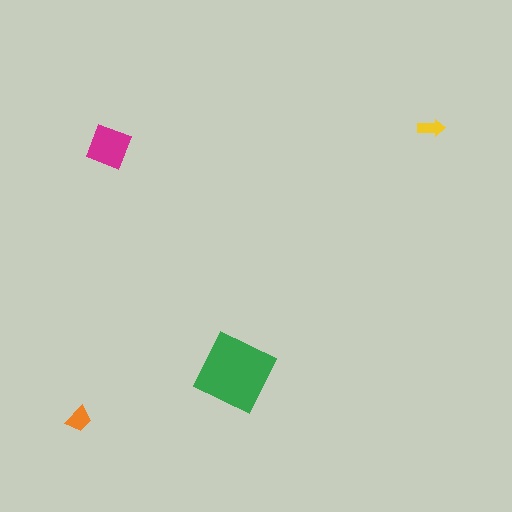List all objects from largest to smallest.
The green square, the magenta diamond, the orange trapezoid, the yellow arrow.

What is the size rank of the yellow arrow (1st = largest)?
4th.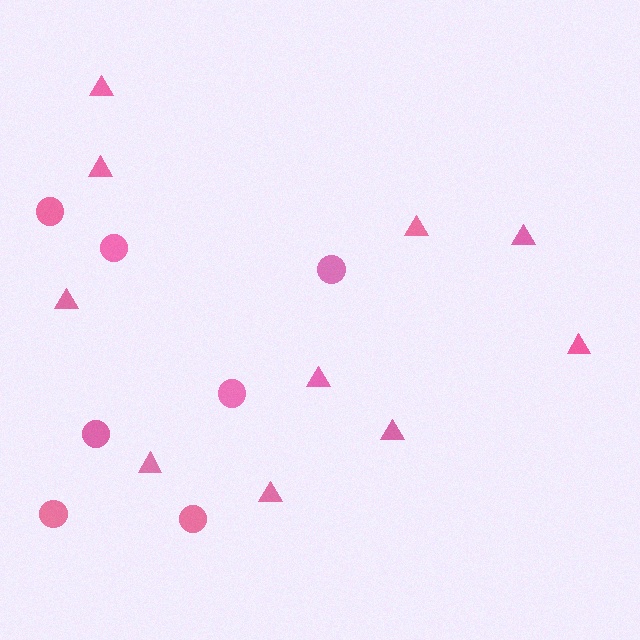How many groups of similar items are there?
There are 2 groups: one group of triangles (10) and one group of circles (7).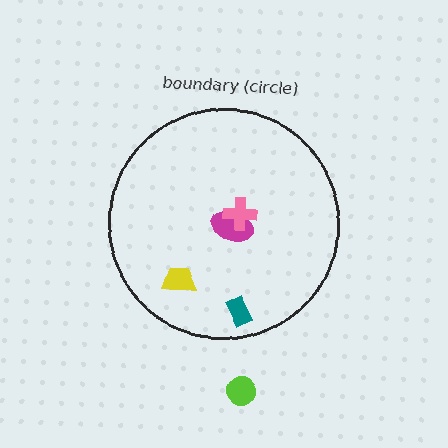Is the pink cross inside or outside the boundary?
Inside.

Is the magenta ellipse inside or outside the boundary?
Inside.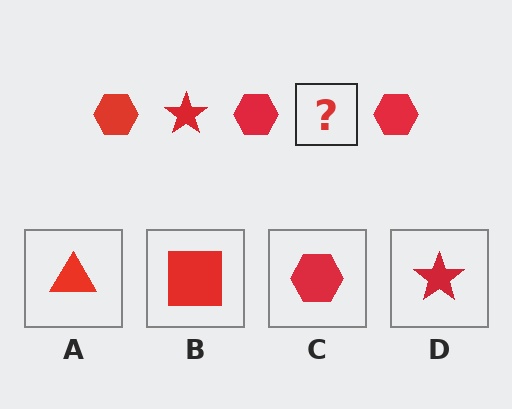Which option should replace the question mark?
Option D.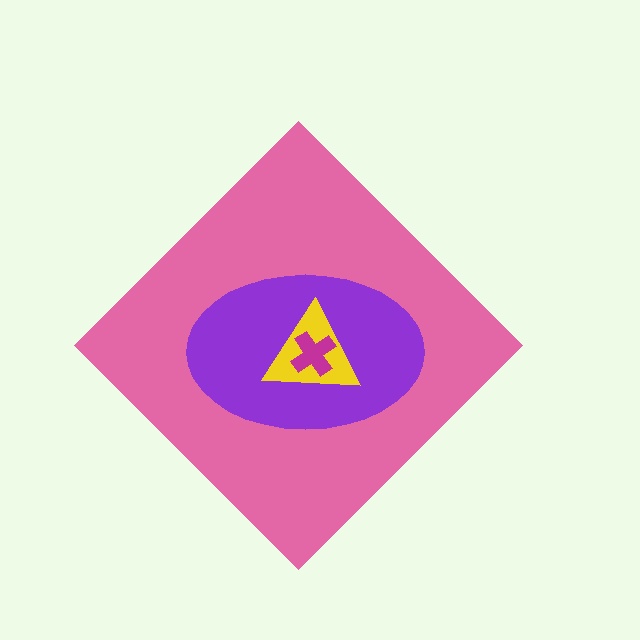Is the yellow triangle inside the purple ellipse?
Yes.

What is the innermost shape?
The magenta cross.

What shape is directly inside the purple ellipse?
The yellow triangle.